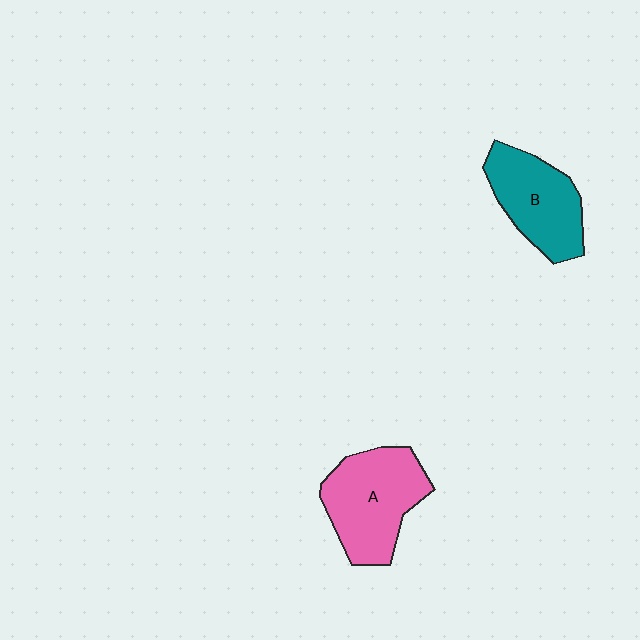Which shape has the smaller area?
Shape B (teal).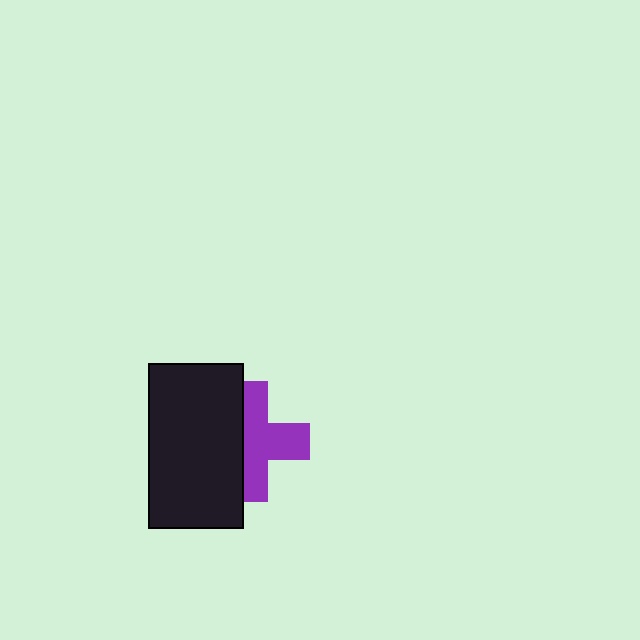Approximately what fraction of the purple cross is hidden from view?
Roughly 40% of the purple cross is hidden behind the black rectangle.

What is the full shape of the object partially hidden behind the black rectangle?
The partially hidden object is a purple cross.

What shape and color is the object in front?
The object in front is a black rectangle.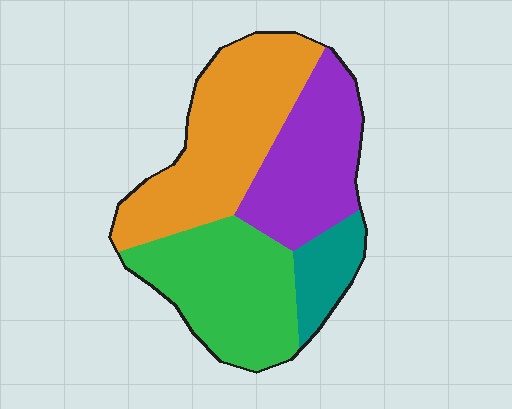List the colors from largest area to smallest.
From largest to smallest: orange, green, purple, teal.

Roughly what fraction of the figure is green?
Green covers around 30% of the figure.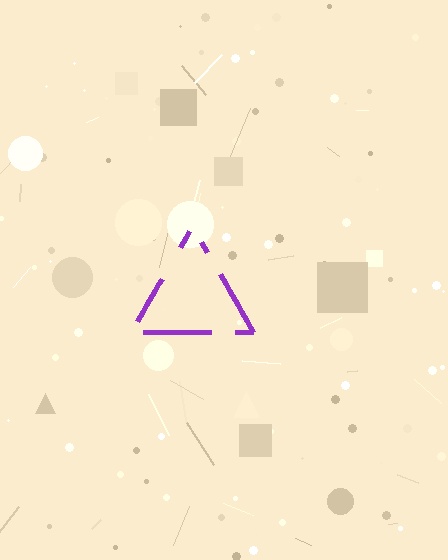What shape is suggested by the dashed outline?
The dashed outline suggests a triangle.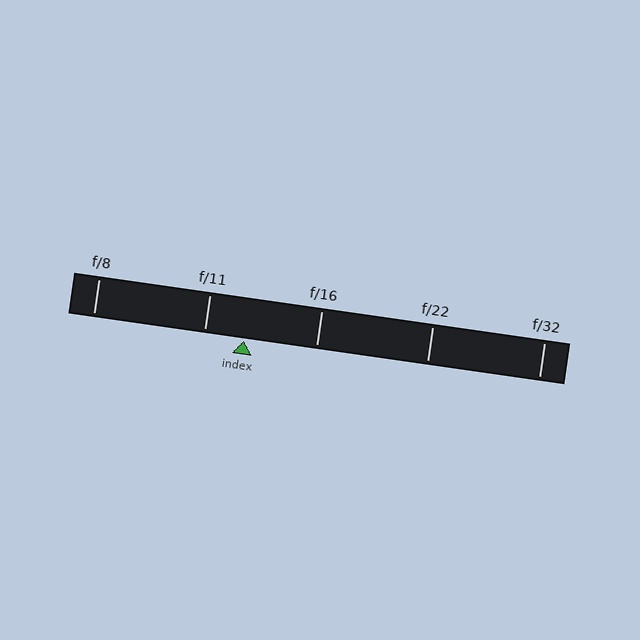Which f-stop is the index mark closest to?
The index mark is closest to f/11.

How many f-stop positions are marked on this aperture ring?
There are 5 f-stop positions marked.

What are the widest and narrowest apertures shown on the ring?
The widest aperture shown is f/8 and the narrowest is f/32.